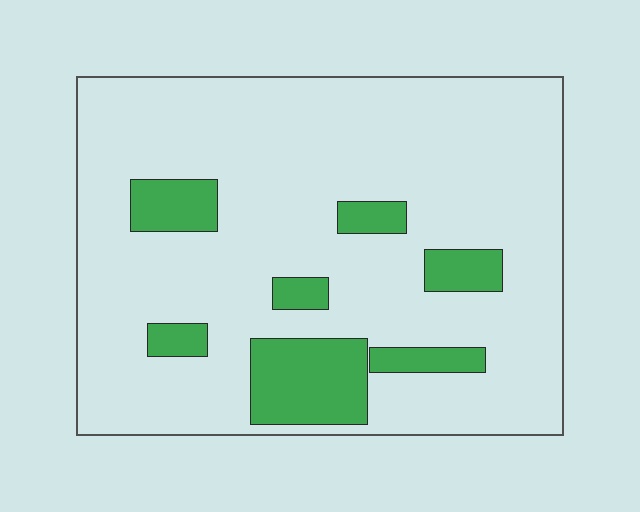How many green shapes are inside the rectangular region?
7.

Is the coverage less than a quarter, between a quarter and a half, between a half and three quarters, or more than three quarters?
Less than a quarter.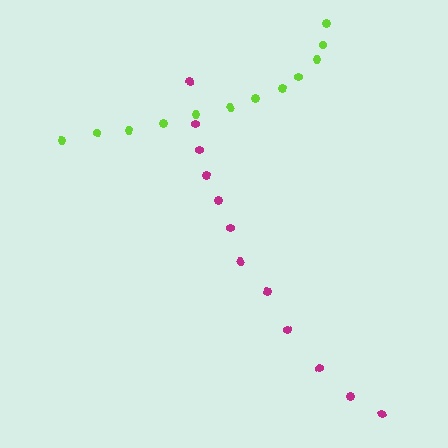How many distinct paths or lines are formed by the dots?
There are 2 distinct paths.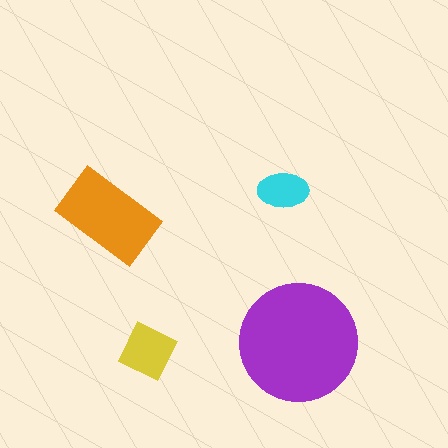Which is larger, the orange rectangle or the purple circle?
The purple circle.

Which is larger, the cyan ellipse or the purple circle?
The purple circle.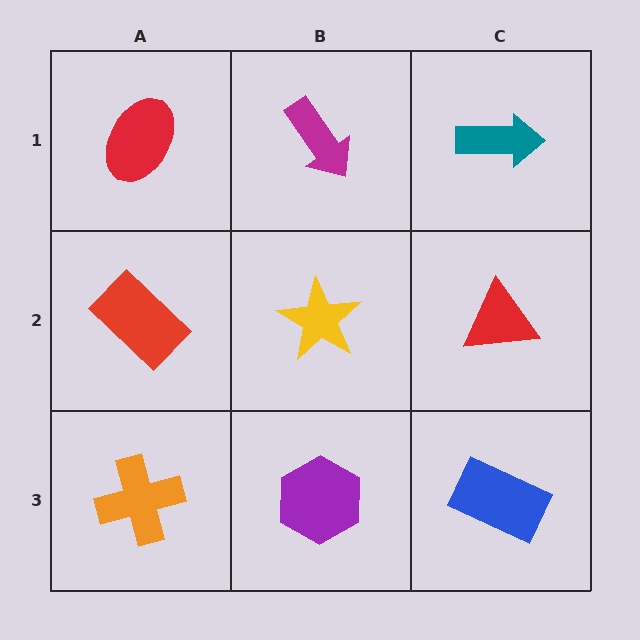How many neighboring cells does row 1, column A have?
2.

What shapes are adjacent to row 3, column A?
A red rectangle (row 2, column A), a purple hexagon (row 3, column B).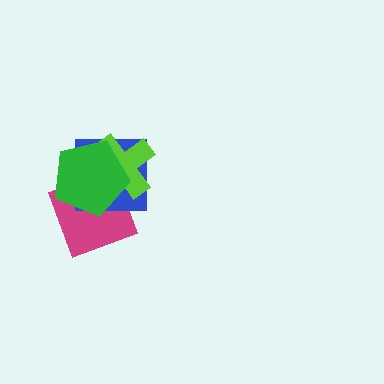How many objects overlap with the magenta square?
3 objects overlap with the magenta square.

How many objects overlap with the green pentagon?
3 objects overlap with the green pentagon.